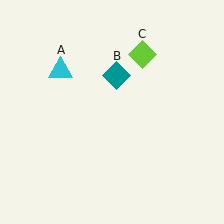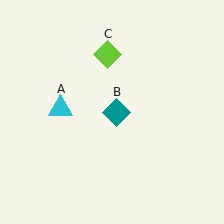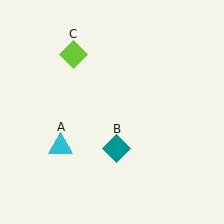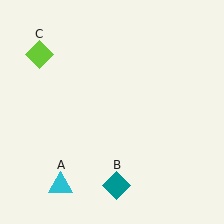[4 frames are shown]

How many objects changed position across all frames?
3 objects changed position: cyan triangle (object A), teal diamond (object B), lime diamond (object C).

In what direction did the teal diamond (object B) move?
The teal diamond (object B) moved down.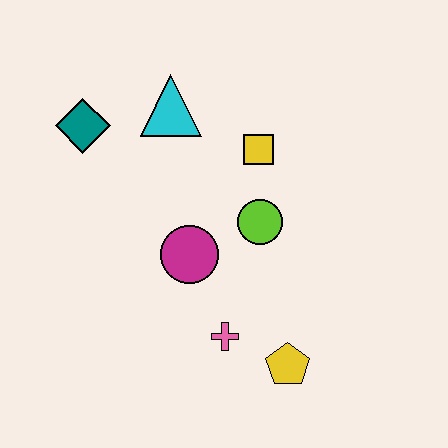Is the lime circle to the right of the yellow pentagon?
No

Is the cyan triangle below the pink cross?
No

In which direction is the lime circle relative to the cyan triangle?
The lime circle is below the cyan triangle.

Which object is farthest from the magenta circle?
The teal diamond is farthest from the magenta circle.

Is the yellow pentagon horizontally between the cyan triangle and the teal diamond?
No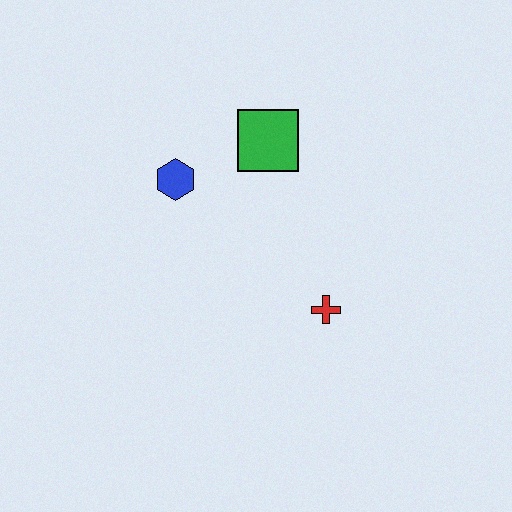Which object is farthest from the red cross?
The blue hexagon is farthest from the red cross.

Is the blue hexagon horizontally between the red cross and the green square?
No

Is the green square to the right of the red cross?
No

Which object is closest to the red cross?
The green square is closest to the red cross.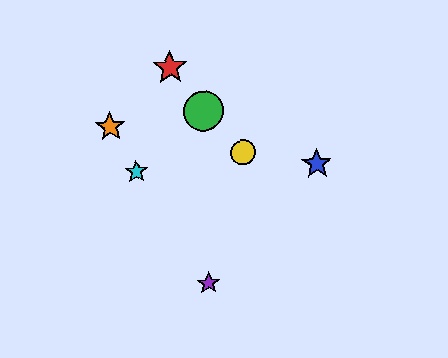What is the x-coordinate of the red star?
The red star is at x≈170.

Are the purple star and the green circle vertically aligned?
Yes, both are at x≈208.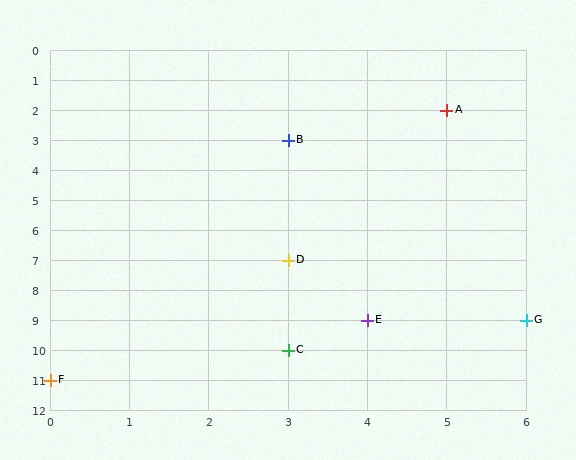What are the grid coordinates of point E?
Point E is at grid coordinates (4, 9).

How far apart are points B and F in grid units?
Points B and F are 3 columns and 8 rows apart (about 8.5 grid units diagonally).